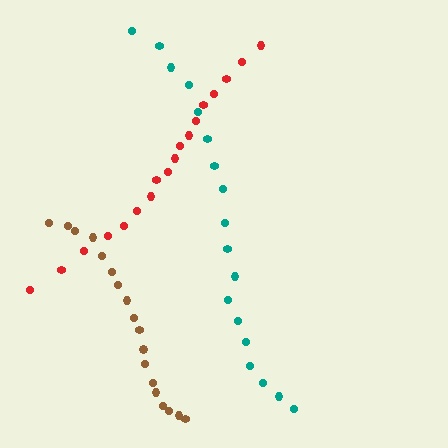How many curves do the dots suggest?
There are 3 distinct paths.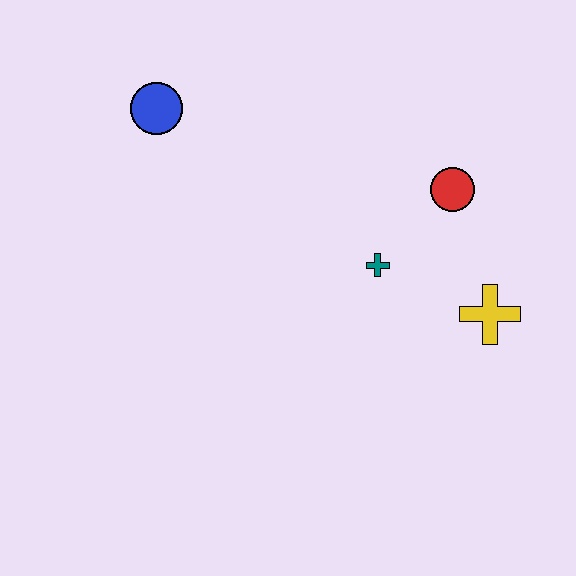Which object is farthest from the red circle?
The blue circle is farthest from the red circle.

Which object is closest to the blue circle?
The teal cross is closest to the blue circle.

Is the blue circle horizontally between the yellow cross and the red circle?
No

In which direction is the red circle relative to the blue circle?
The red circle is to the right of the blue circle.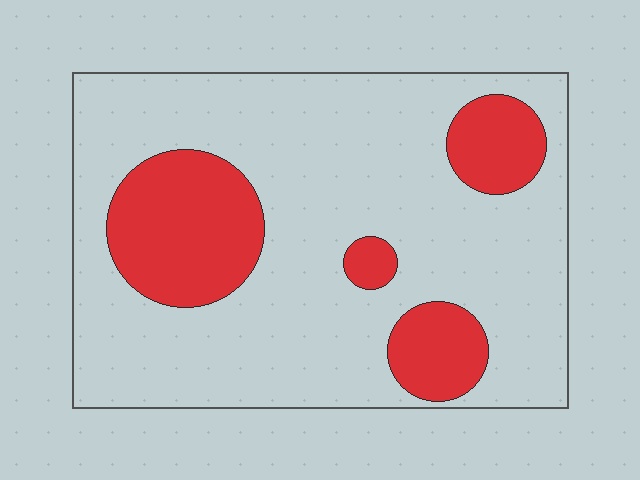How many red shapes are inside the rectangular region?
4.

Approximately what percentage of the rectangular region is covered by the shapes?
Approximately 25%.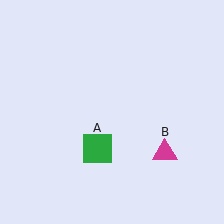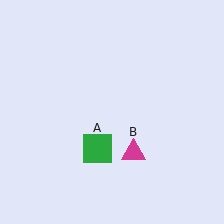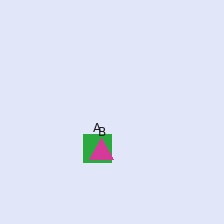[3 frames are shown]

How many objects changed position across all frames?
1 object changed position: magenta triangle (object B).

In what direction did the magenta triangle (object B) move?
The magenta triangle (object B) moved left.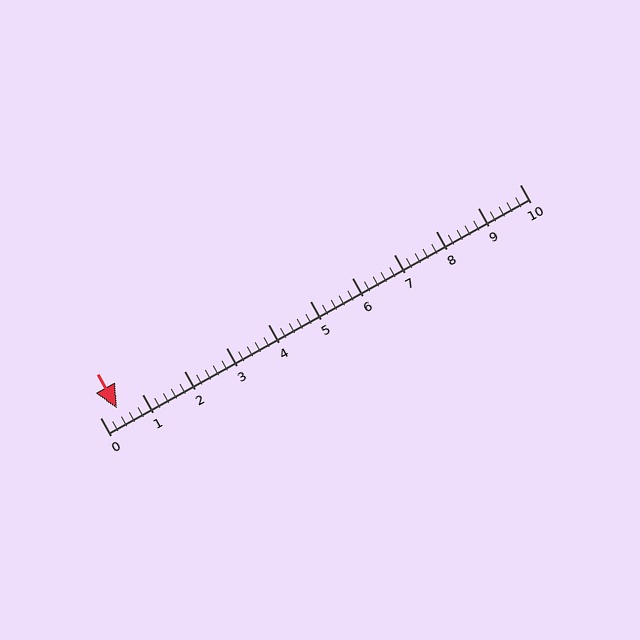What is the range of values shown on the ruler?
The ruler shows values from 0 to 10.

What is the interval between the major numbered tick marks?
The major tick marks are spaced 1 units apart.